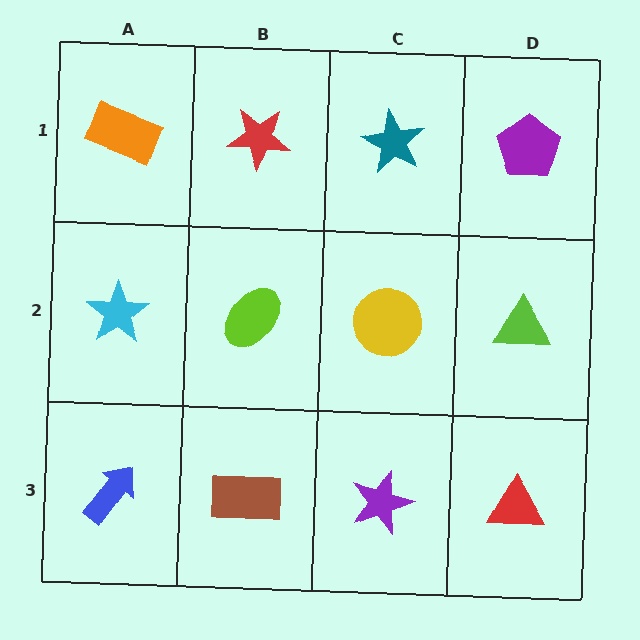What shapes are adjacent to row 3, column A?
A cyan star (row 2, column A), a brown rectangle (row 3, column B).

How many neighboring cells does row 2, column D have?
3.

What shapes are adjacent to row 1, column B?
A lime ellipse (row 2, column B), an orange rectangle (row 1, column A), a teal star (row 1, column C).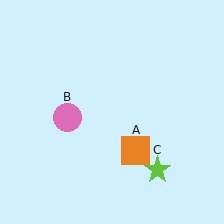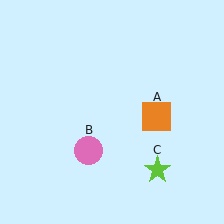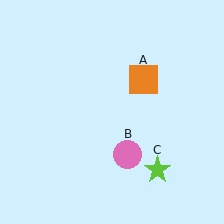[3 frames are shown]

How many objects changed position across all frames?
2 objects changed position: orange square (object A), pink circle (object B).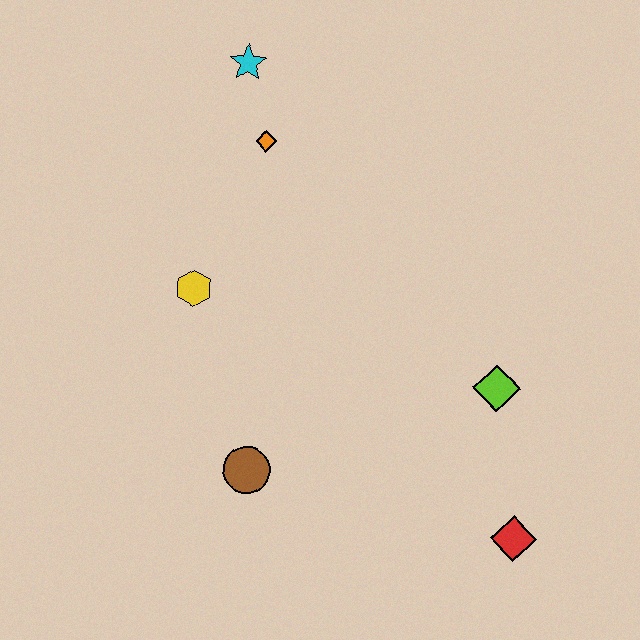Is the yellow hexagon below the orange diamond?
Yes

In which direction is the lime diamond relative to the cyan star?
The lime diamond is below the cyan star.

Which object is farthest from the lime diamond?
The cyan star is farthest from the lime diamond.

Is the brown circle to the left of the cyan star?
No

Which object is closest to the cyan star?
The orange diamond is closest to the cyan star.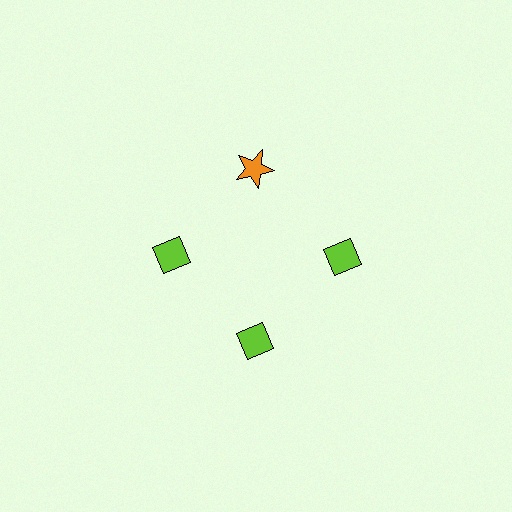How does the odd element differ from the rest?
It differs in both color (orange instead of lime) and shape (star instead of diamond).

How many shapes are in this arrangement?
There are 4 shapes arranged in a ring pattern.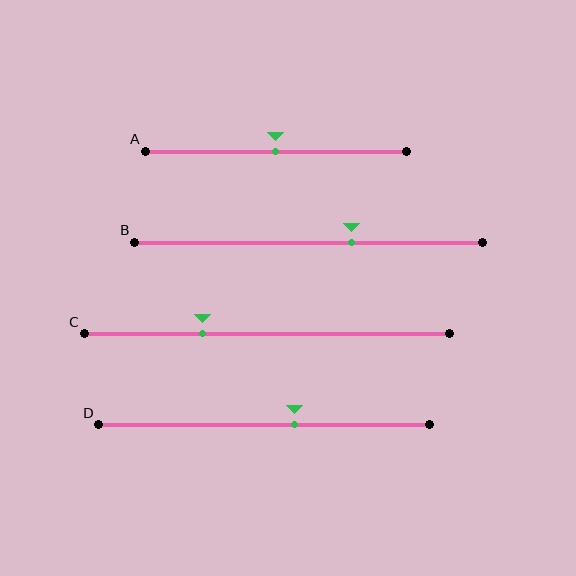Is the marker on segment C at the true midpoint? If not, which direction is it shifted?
No, the marker on segment C is shifted to the left by about 18% of the segment length.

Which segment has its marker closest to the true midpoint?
Segment A has its marker closest to the true midpoint.